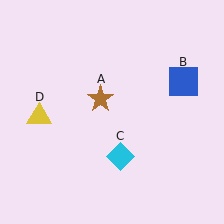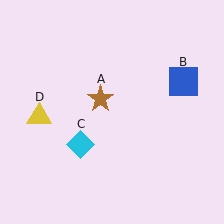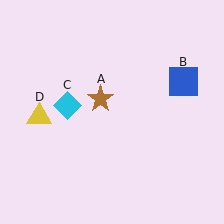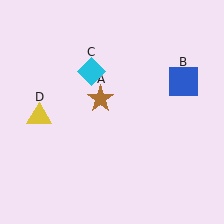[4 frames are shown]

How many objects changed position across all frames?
1 object changed position: cyan diamond (object C).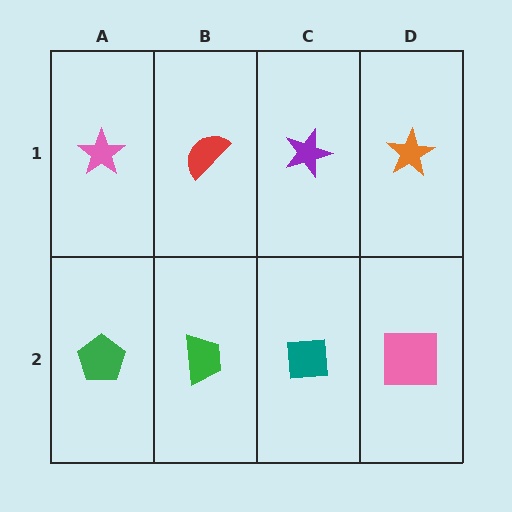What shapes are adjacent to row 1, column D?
A pink square (row 2, column D), a purple star (row 1, column C).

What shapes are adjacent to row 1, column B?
A green trapezoid (row 2, column B), a pink star (row 1, column A), a purple star (row 1, column C).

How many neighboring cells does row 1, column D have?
2.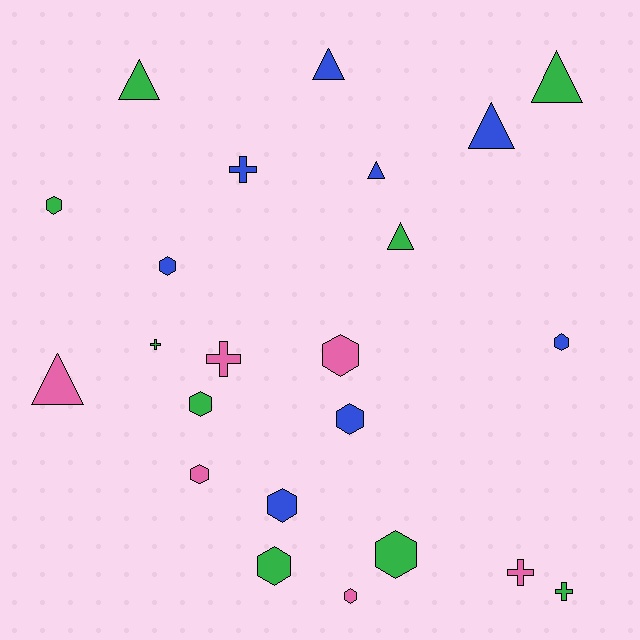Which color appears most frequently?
Green, with 9 objects.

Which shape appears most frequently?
Hexagon, with 11 objects.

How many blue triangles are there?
There are 3 blue triangles.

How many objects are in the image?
There are 23 objects.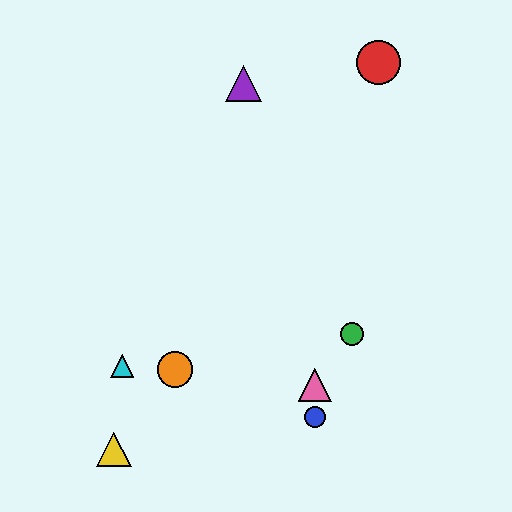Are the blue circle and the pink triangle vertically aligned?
Yes, both are at x≈315.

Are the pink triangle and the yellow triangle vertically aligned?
No, the pink triangle is at x≈315 and the yellow triangle is at x≈114.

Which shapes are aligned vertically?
The blue circle, the pink triangle are aligned vertically.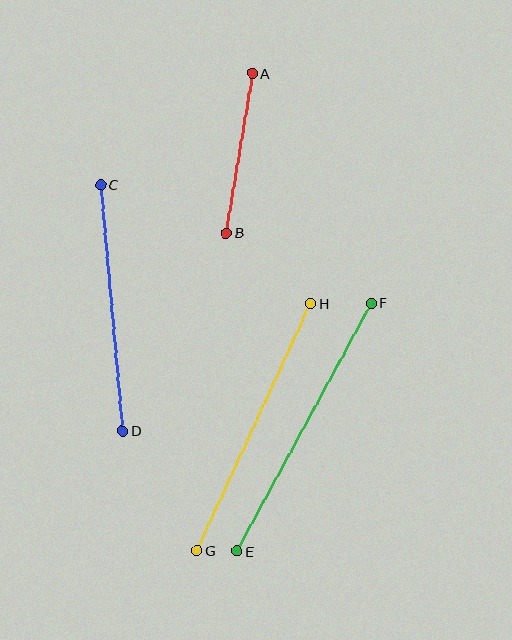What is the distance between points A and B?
The distance is approximately 162 pixels.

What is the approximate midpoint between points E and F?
The midpoint is at approximately (304, 427) pixels.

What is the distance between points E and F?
The distance is approximately 282 pixels.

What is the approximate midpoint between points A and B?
The midpoint is at approximately (239, 153) pixels.